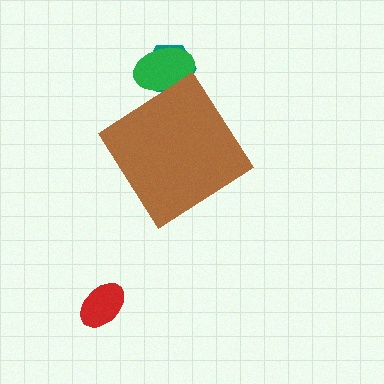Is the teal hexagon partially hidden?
Yes, the teal hexagon is partially hidden behind the brown diamond.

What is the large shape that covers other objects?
A brown diamond.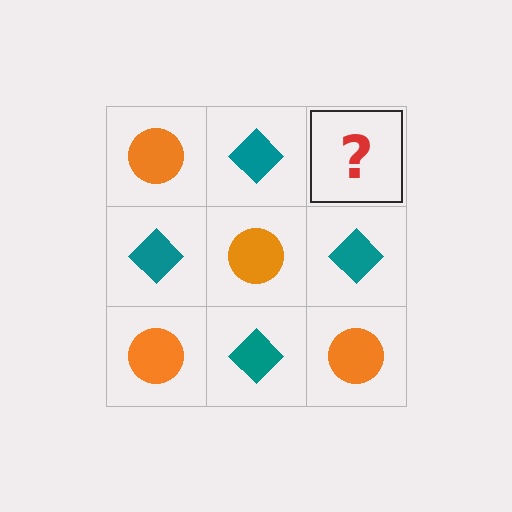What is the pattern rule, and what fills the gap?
The rule is that it alternates orange circle and teal diamond in a checkerboard pattern. The gap should be filled with an orange circle.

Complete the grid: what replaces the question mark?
The question mark should be replaced with an orange circle.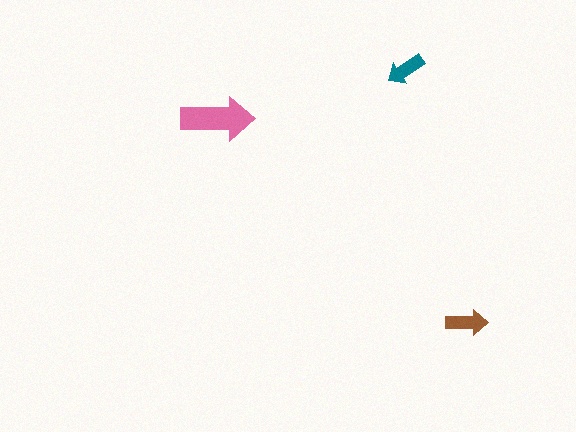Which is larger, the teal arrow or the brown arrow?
The brown one.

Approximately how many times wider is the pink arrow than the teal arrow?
About 2 times wider.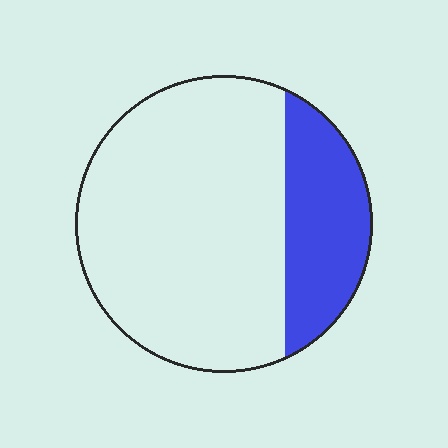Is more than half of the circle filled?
No.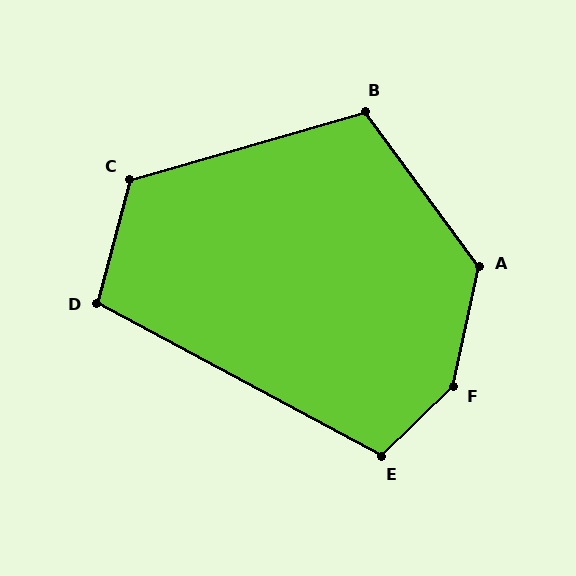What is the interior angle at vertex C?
Approximately 121 degrees (obtuse).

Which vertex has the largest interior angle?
F, at approximately 146 degrees.